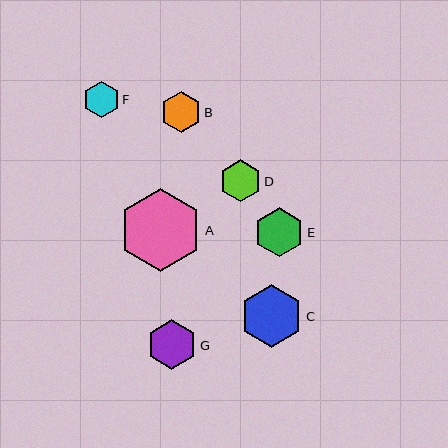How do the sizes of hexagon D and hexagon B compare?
Hexagon D and hexagon B are approximately the same size.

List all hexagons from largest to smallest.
From largest to smallest: A, C, G, E, D, B, F.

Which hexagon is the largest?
Hexagon A is the largest with a size of approximately 83 pixels.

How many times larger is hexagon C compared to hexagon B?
Hexagon C is approximately 1.6 times the size of hexagon B.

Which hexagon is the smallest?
Hexagon F is the smallest with a size of approximately 36 pixels.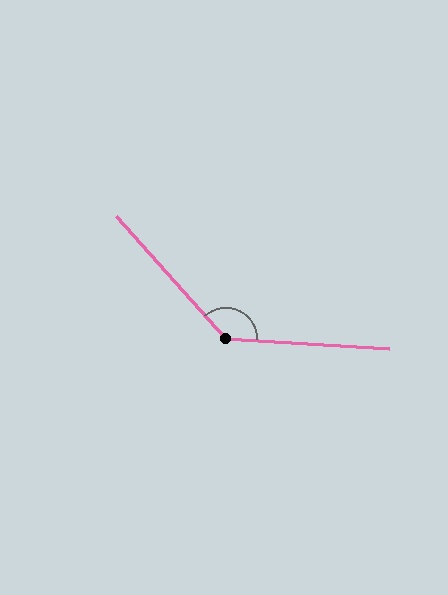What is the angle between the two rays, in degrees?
Approximately 135 degrees.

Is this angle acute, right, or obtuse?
It is obtuse.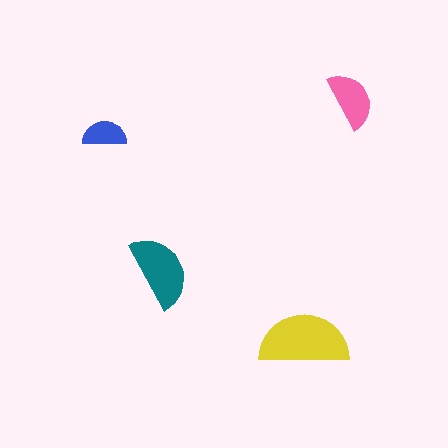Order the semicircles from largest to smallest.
the yellow one, the teal one, the pink one, the blue one.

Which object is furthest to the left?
The blue semicircle is leftmost.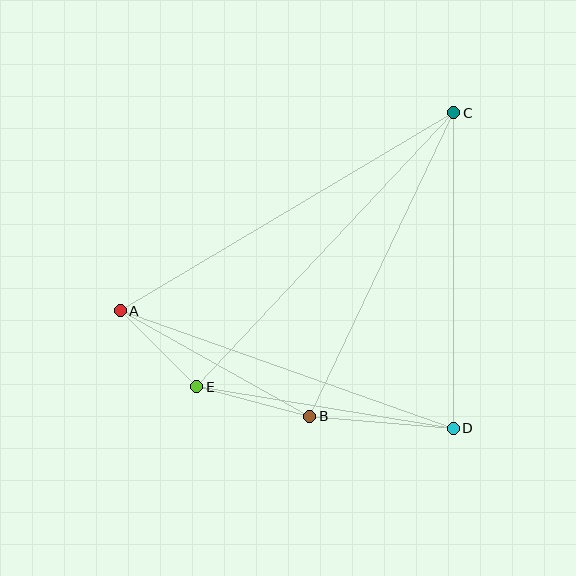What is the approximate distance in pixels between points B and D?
The distance between B and D is approximately 144 pixels.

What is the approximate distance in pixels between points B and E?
The distance between B and E is approximately 117 pixels.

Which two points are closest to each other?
Points A and E are closest to each other.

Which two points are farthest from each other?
Points A and C are farthest from each other.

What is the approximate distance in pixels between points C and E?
The distance between C and E is approximately 375 pixels.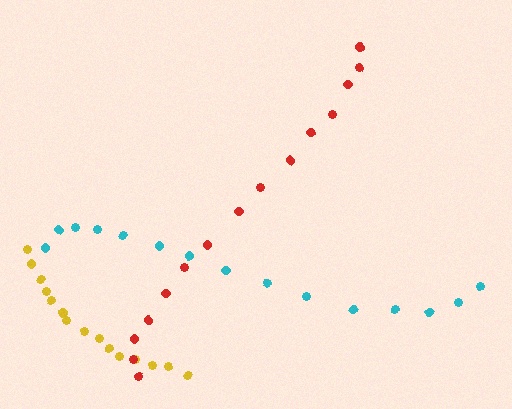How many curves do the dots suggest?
There are 3 distinct paths.